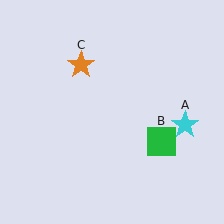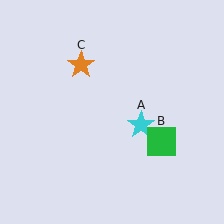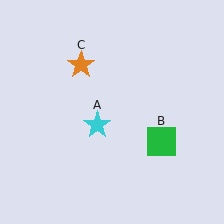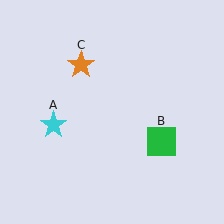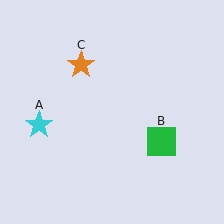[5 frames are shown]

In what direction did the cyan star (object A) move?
The cyan star (object A) moved left.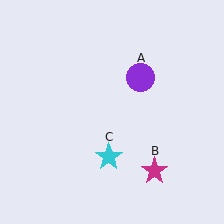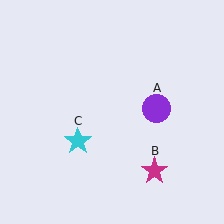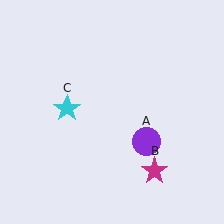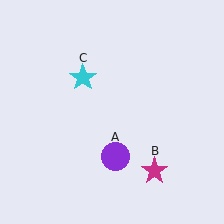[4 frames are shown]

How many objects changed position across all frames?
2 objects changed position: purple circle (object A), cyan star (object C).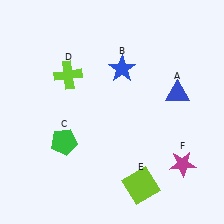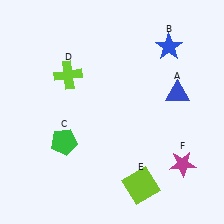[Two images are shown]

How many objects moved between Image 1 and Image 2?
1 object moved between the two images.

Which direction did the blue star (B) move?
The blue star (B) moved right.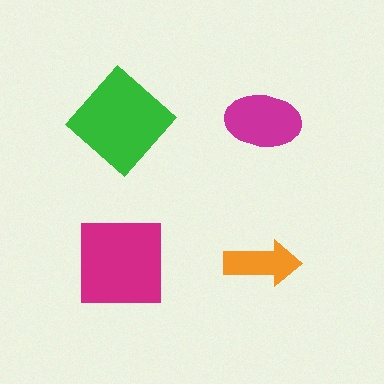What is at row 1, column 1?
A green diamond.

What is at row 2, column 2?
An orange arrow.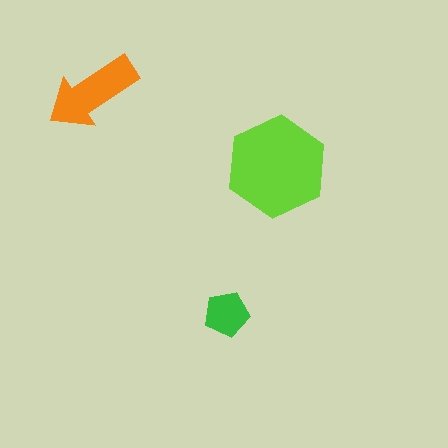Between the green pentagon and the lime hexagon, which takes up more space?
The lime hexagon.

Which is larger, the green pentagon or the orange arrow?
The orange arrow.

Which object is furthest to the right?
The lime hexagon is rightmost.